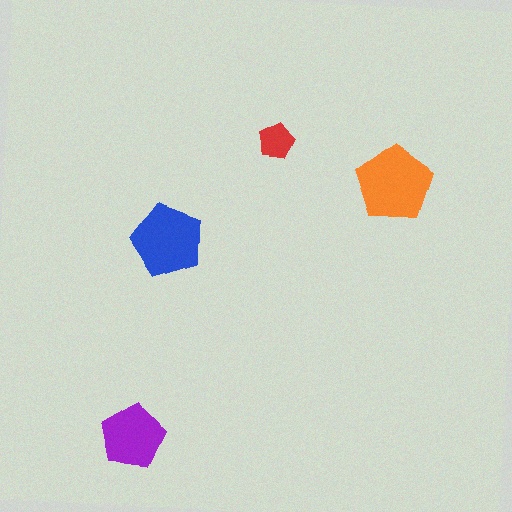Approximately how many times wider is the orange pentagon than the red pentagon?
About 2 times wider.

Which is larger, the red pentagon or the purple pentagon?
The purple one.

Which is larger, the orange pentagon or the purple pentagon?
The orange one.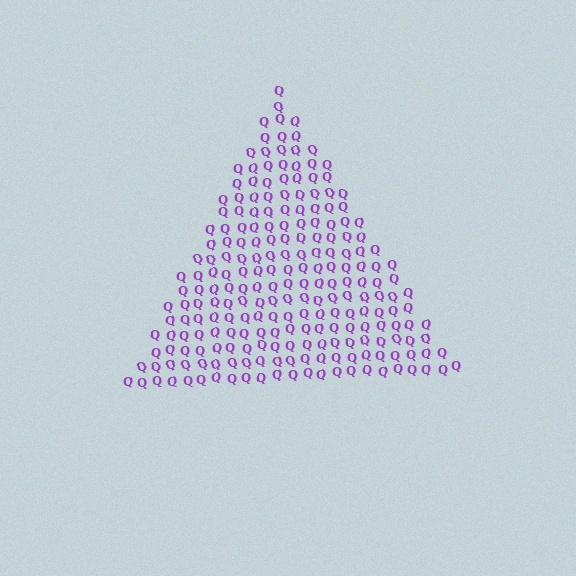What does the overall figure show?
The overall figure shows a triangle.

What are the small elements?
The small elements are letter Q's.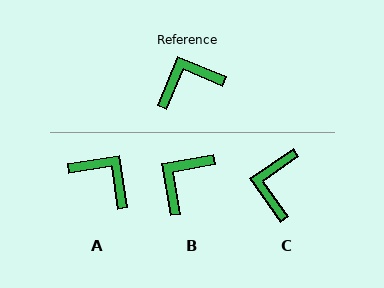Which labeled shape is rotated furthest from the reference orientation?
A, about 59 degrees away.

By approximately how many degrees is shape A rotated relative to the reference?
Approximately 59 degrees clockwise.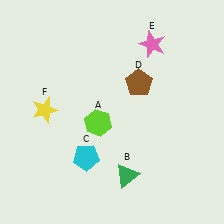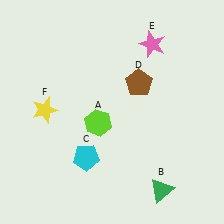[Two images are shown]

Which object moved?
The green triangle (B) moved right.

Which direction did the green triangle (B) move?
The green triangle (B) moved right.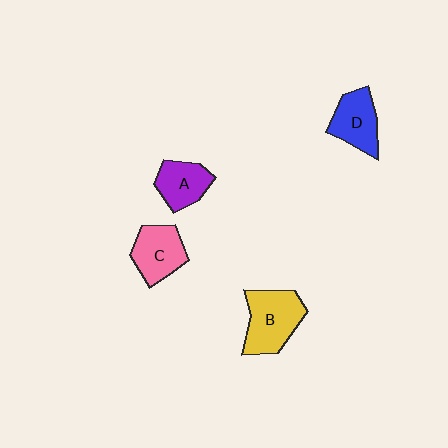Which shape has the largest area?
Shape B (yellow).